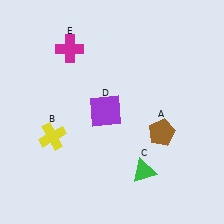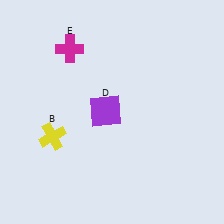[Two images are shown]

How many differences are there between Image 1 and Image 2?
There are 2 differences between the two images.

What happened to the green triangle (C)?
The green triangle (C) was removed in Image 2. It was in the bottom-right area of Image 1.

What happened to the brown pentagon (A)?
The brown pentagon (A) was removed in Image 2. It was in the bottom-right area of Image 1.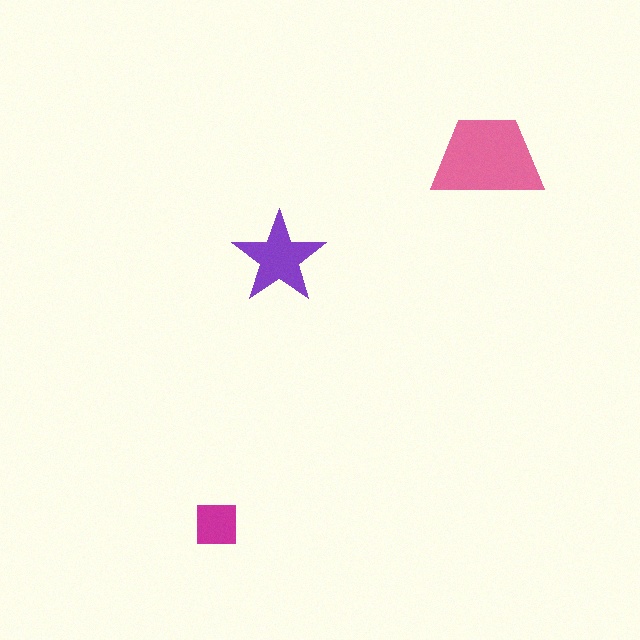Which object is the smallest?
The magenta square.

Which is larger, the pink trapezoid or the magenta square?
The pink trapezoid.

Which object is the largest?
The pink trapezoid.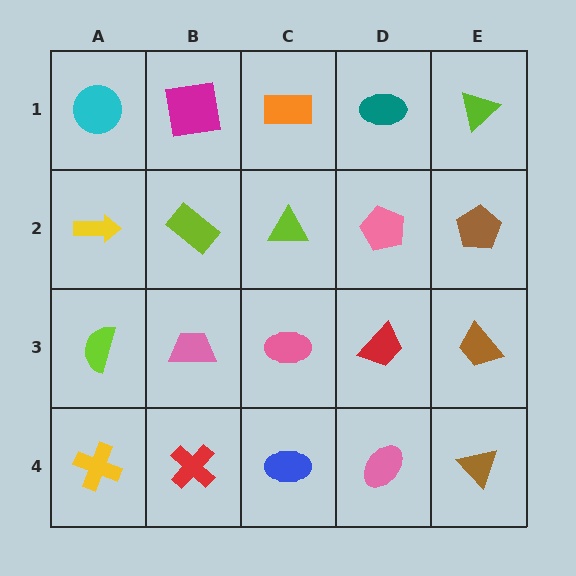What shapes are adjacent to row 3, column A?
A yellow arrow (row 2, column A), a yellow cross (row 4, column A), a pink trapezoid (row 3, column B).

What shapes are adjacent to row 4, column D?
A red trapezoid (row 3, column D), a blue ellipse (row 4, column C), a brown triangle (row 4, column E).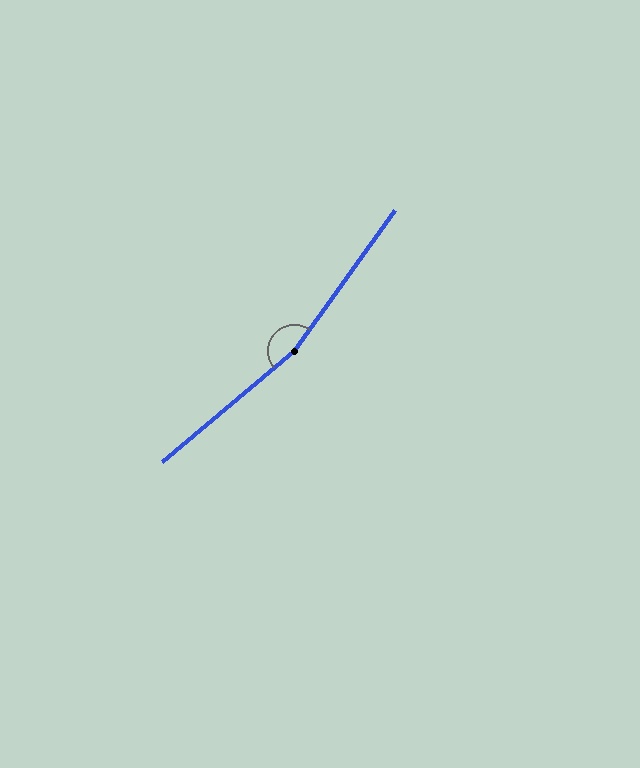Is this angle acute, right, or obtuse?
It is obtuse.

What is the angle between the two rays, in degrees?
Approximately 166 degrees.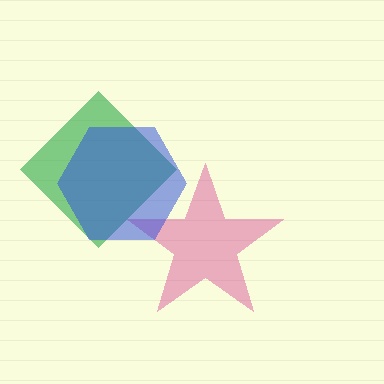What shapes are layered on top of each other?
The layered shapes are: a magenta star, a green diamond, a blue hexagon.